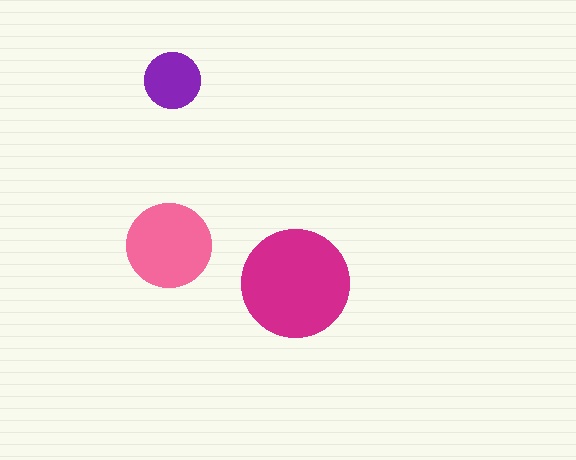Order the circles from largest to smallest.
the magenta one, the pink one, the purple one.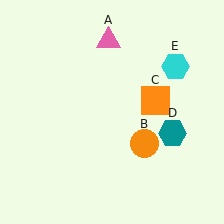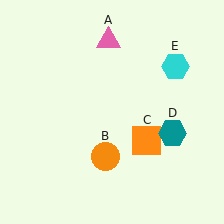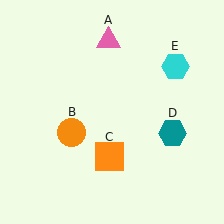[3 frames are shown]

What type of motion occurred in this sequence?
The orange circle (object B), orange square (object C) rotated clockwise around the center of the scene.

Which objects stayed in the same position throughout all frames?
Pink triangle (object A) and teal hexagon (object D) and cyan hexagon (object E) remained stationary.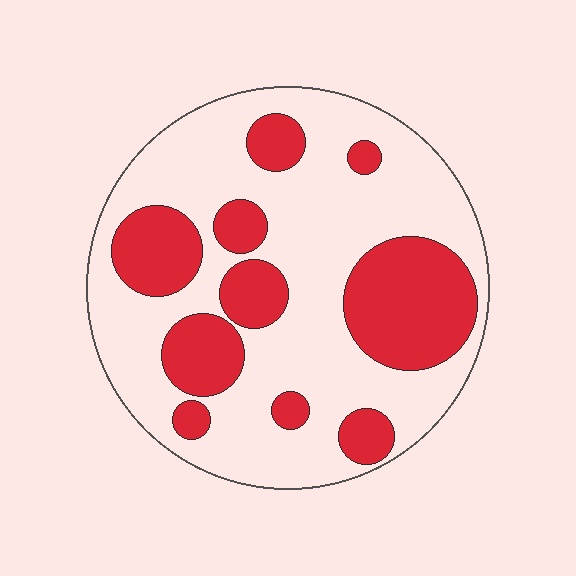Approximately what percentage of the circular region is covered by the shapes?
Approximately 30%.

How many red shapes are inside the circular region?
10.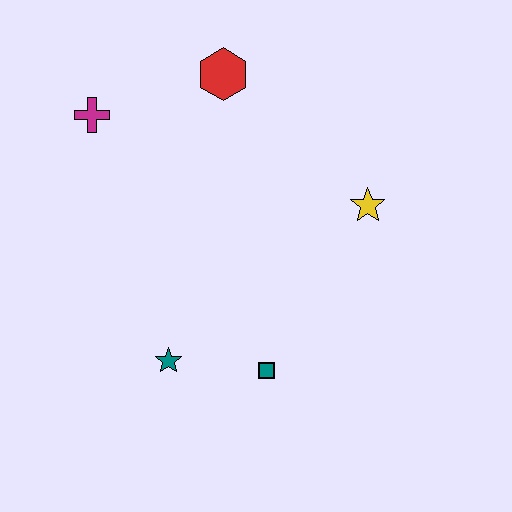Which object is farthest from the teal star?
The red hexagon is farthest from the teal star.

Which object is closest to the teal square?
The teal star is closest to the teal square.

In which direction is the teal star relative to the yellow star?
The teal star is to the left of the yellow star.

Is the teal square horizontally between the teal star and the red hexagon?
No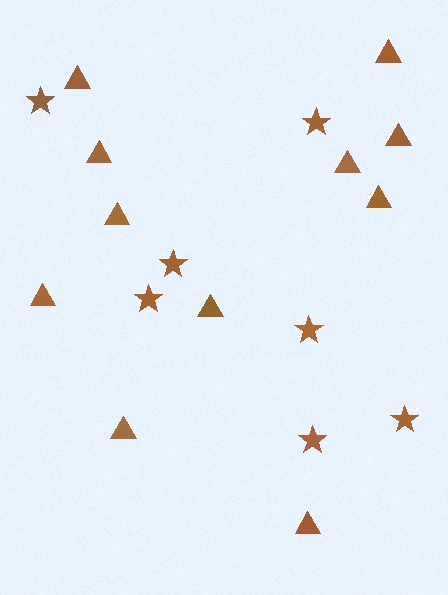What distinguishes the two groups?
There are 2 groups: one group of triangles (11) and one group of stars (7).